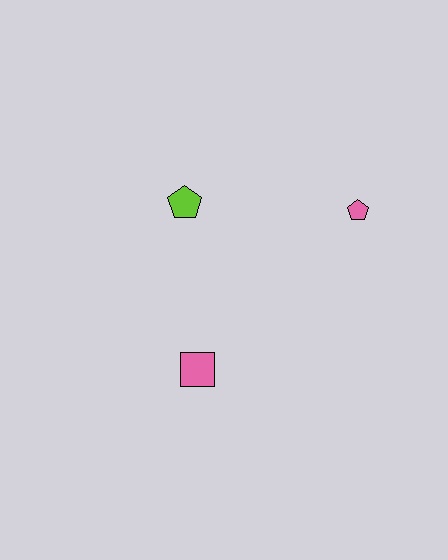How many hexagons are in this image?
There are no hexagons.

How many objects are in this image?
There are 3 objects.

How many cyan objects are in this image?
There are no cyan objects.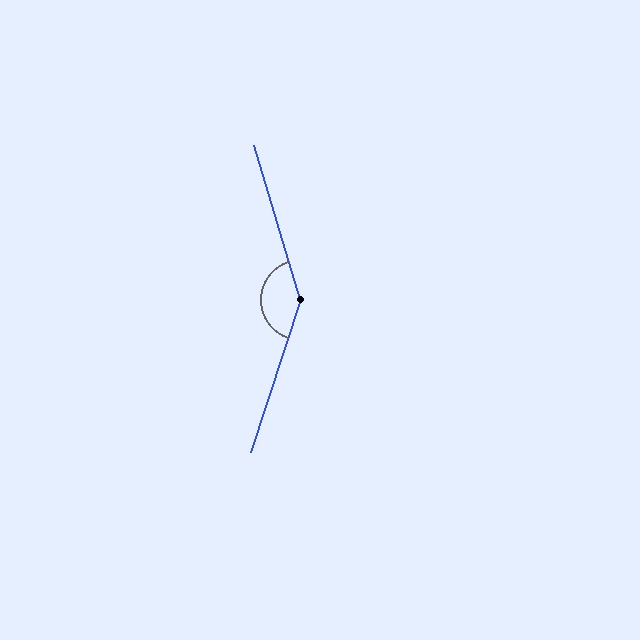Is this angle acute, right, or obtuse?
It is obtuse.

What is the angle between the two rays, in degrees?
Approximately 145 degrees.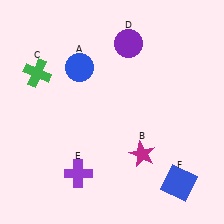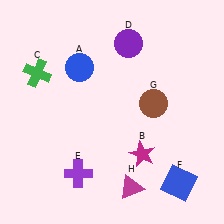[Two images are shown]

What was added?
A brown circle (G), a magenta triangle (H) were added in Image 2.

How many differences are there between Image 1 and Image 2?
There are 2 differences between the two images.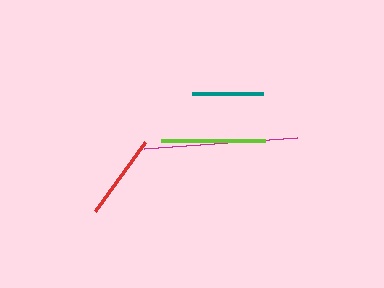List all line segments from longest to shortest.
From longest to shortest: magenta, lime, red, teal.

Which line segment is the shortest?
The teal line is the shortest at approximately 71 pixels.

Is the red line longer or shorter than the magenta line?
The magenta line is longer than the red line.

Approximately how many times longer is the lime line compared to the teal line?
The lime line is approximately 1.5 times the length of the teal line.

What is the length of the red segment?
The red segment is approximately 85 pixels long.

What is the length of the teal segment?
The teal segment is approximately 71 pixels long.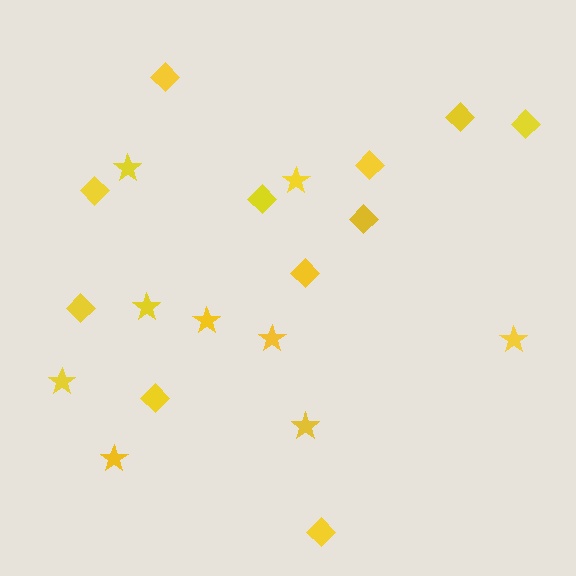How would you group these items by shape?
There are 2 groups: one group of diamonds (11) and one group of stars (9).